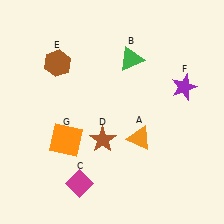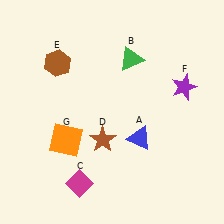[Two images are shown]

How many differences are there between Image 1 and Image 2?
There is 1 difference between the two images.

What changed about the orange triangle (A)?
In Image 1, A is orange. In Image 2, it changed to blue.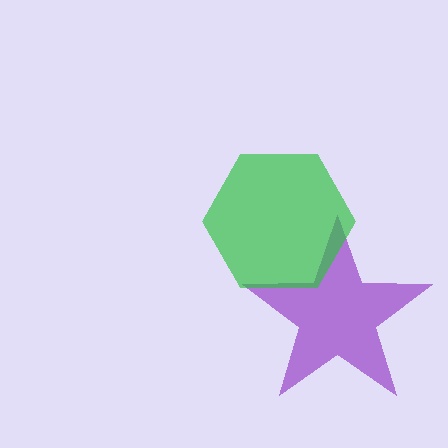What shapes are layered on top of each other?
The layered shapes are: a purple star, a green hexagon.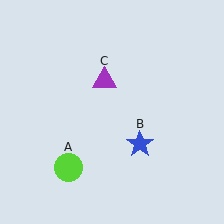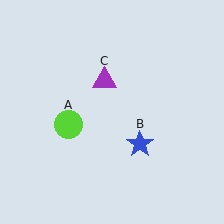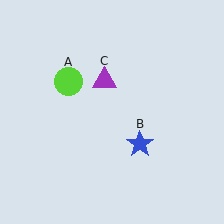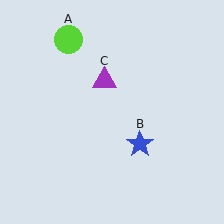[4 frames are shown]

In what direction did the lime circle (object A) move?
The lime circle (object A) moved up.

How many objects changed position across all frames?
1 object changed position: lime circle (object A).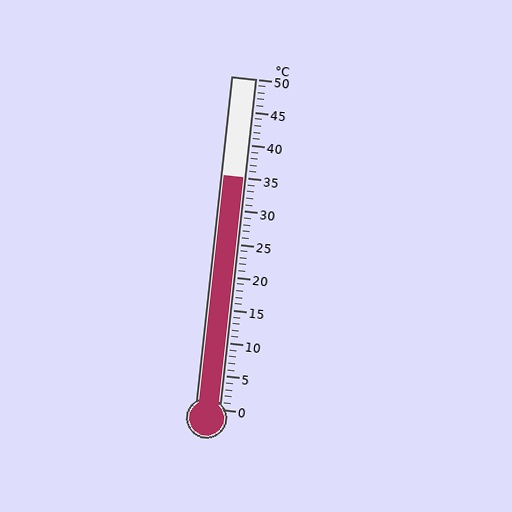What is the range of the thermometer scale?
The thermometer scale ranges from 0°C to 50°C.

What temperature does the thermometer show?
The thermometer shows approximately 35°C.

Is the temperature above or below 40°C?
The temperature is below 40°C.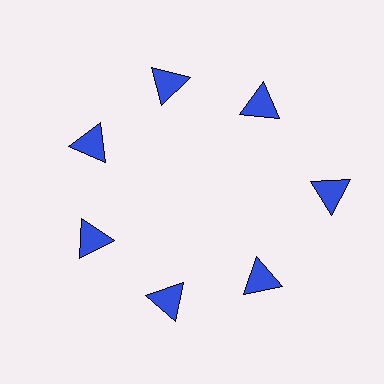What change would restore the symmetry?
The symmetry would be restored by moving it inward, back onto the ring so that all 7 triangles sit at equal angles and equal distance from the center.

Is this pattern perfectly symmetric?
No. The 7 blue triangles are arranged in a ring, but one element near the 3 o'clock position is pushed outward from the center, breaking the 7-fold rotational symmetry.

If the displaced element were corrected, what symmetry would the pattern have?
It would have 7-fold rotational symmetry — the pattern would map onto itself every 51 degrees.